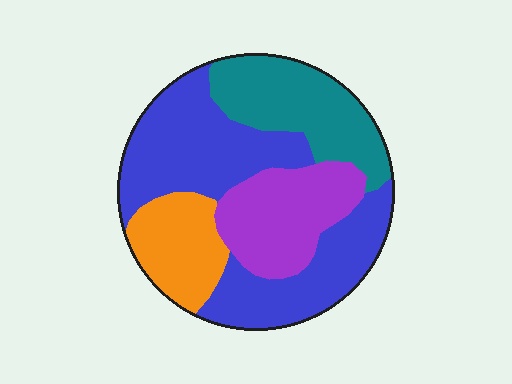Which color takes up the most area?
Blue, at roughly 45%.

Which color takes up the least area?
Orange, at roughly 15%.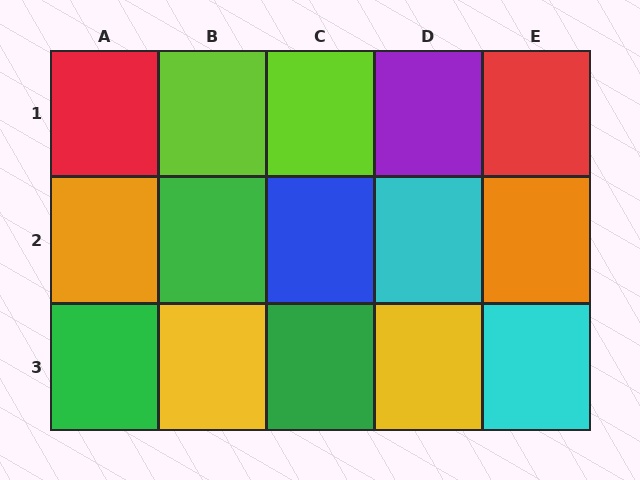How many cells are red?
2 cells are red.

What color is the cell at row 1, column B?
Lime.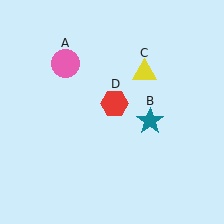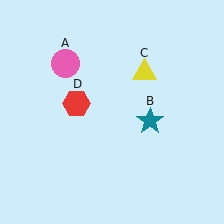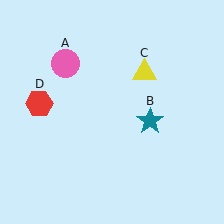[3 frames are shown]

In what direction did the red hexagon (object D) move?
The red hexagon (object D) moved left.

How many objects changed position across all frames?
1 object changed position: red hexagon (object D).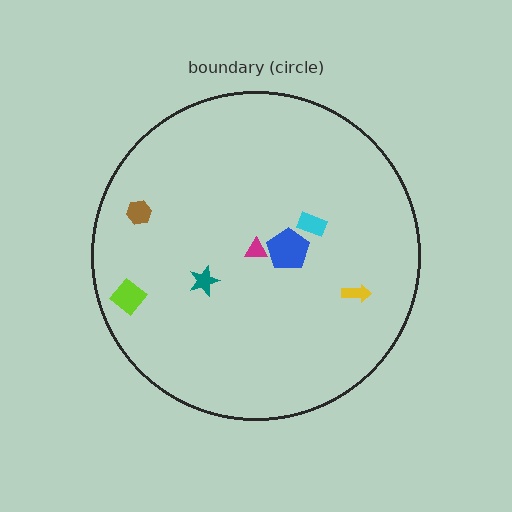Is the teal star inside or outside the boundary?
Inside.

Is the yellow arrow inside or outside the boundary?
Inside.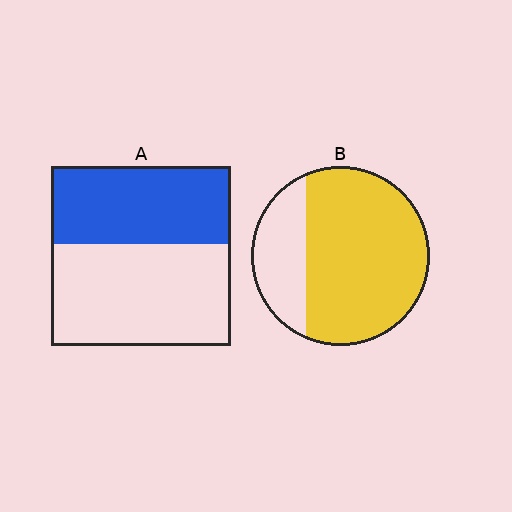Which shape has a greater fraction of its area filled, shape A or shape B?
Shape B.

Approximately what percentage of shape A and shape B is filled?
A is approximately 45% and B is approximately 75%.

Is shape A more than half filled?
No.